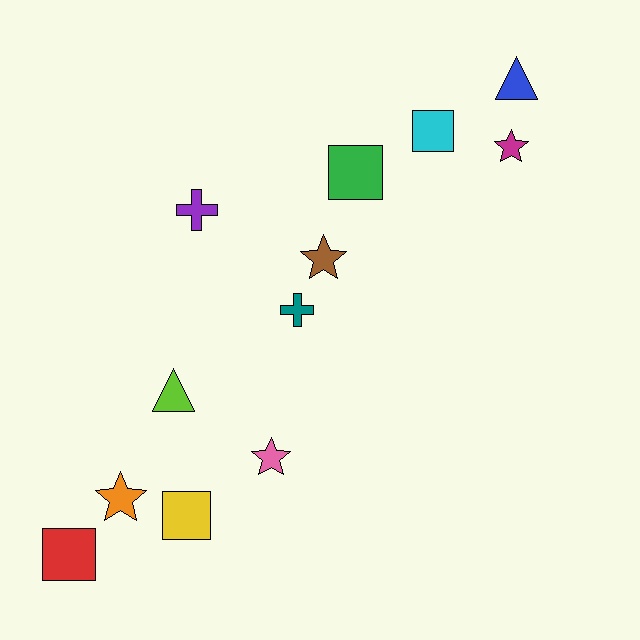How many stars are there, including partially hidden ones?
There are 4 stars.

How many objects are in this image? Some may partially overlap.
There are 12 objects.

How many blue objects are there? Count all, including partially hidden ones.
There is 1 blue object.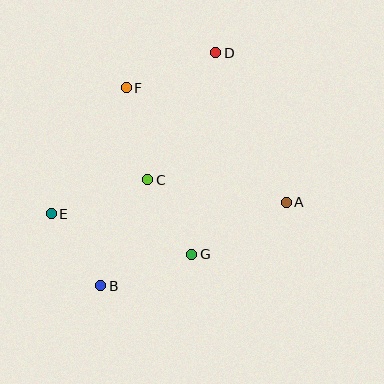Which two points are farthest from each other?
Points B and D are farthest from each other.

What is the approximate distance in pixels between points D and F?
The distance between D and F is approximately 96 pixels.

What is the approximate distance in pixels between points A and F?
The distance between A and F is approximately 197 pixels.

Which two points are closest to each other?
Points C and G are closest to each other.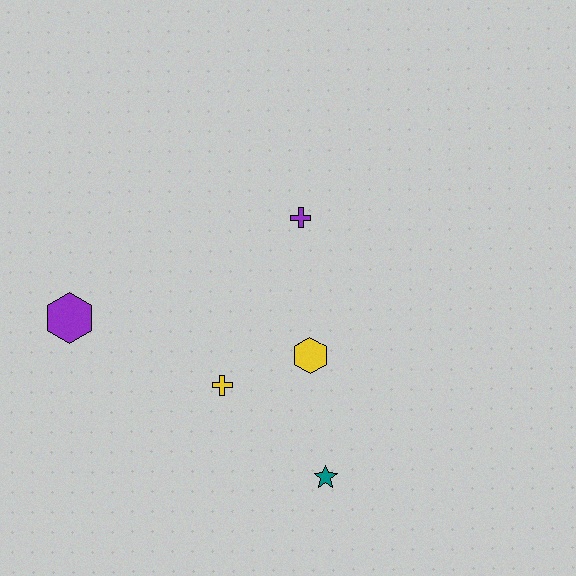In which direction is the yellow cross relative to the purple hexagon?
The yellow cross is to the right of the purple hexagon.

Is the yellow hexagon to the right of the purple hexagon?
Yes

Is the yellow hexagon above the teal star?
Yes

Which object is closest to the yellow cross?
The yellow hexagon is closest to the yellow cross.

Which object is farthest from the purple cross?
The teal star is farthest from the purple cross.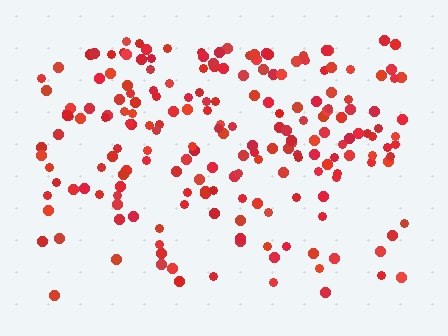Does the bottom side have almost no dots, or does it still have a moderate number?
Still a moderate number, just noticeably fewer than the top.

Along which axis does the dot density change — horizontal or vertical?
Vertical.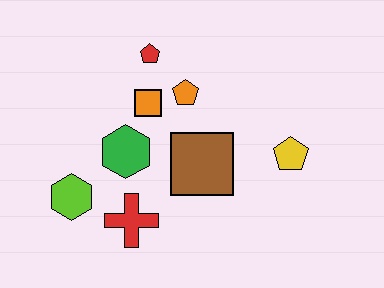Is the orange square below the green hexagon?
No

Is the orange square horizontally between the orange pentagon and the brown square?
No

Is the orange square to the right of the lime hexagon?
Yes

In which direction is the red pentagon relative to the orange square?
The red pentagon is above the orange square.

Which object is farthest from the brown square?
The lime hexagon is farthest from the brown square.